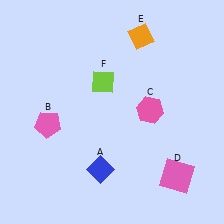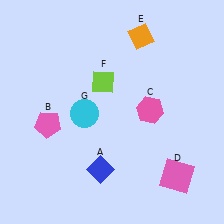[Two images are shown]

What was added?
A cyan circle (G) was added in Image 2.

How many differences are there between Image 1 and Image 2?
There is 1 difference between the two images.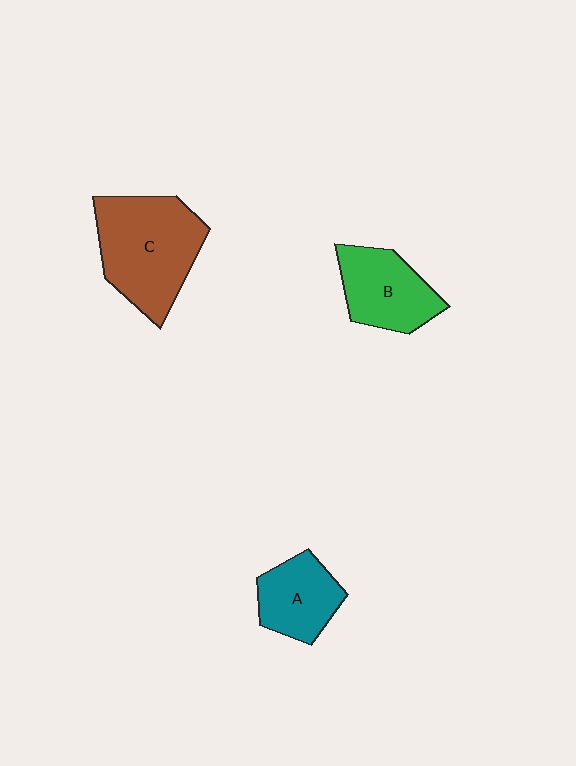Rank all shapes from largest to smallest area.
From largest to smallest: C (brown), B (green), A (teal).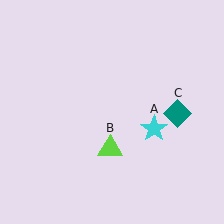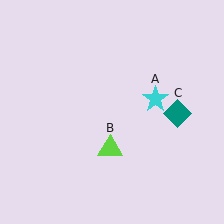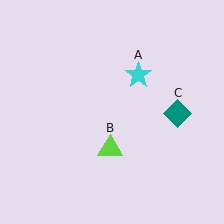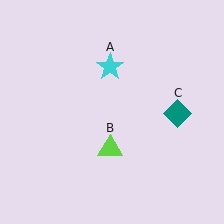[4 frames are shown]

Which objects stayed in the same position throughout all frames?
Lime triangle (object B) and teal diamond (object C) remained stationary.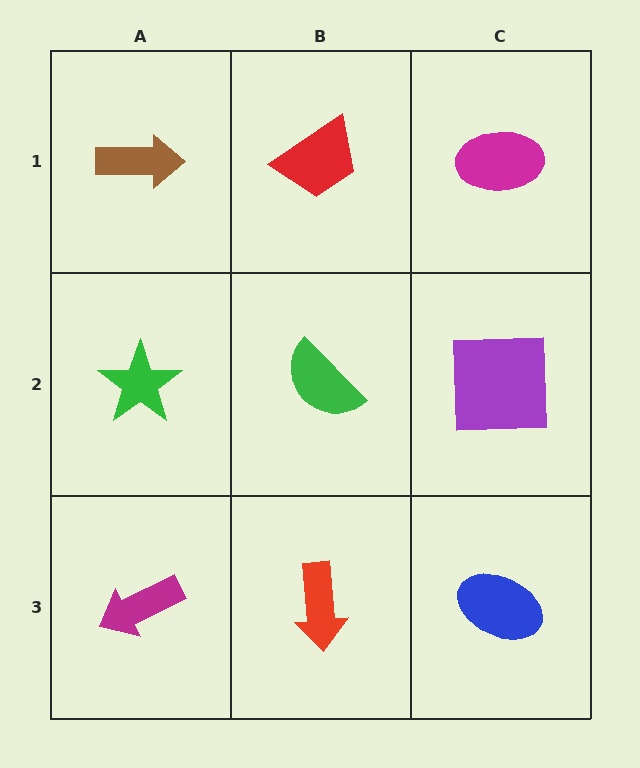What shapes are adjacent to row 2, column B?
A red trapezoid (row 1, column B), a red arrow (row 3, column B), a green star (row 2, column A), a purple square (row 2, column C).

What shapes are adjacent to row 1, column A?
A green star (row 2, column A), a red trapezoid (row 1, column B).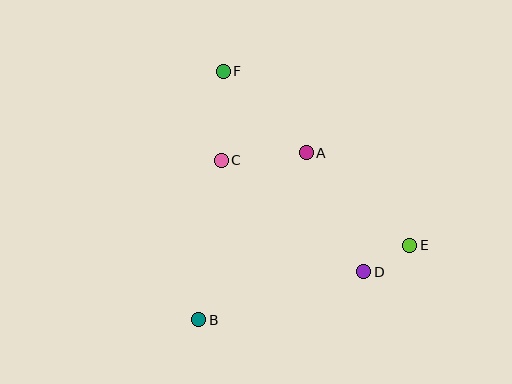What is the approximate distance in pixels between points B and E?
The distance between B and E is approximately 224 pixels.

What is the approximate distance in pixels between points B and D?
The distance between B and D is approximately 172 pixels.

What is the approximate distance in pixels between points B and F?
The distance between B and F is approximately 250 pixels.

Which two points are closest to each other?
Points D and E are closest to each other.